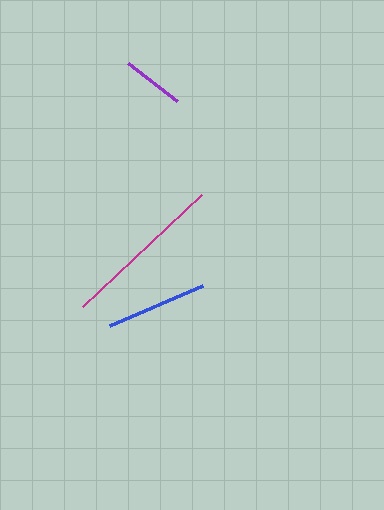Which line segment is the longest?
The magenta line is the longest at approximately 163 pixels.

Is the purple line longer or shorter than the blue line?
The blue line is longer than the purple line.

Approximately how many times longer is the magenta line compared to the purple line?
The magenta line is approximately 2.6 times the length of the purple line.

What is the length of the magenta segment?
The magenta segment is approximately 163 pixels long.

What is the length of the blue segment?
The blue segment is approximately 101 pixels long.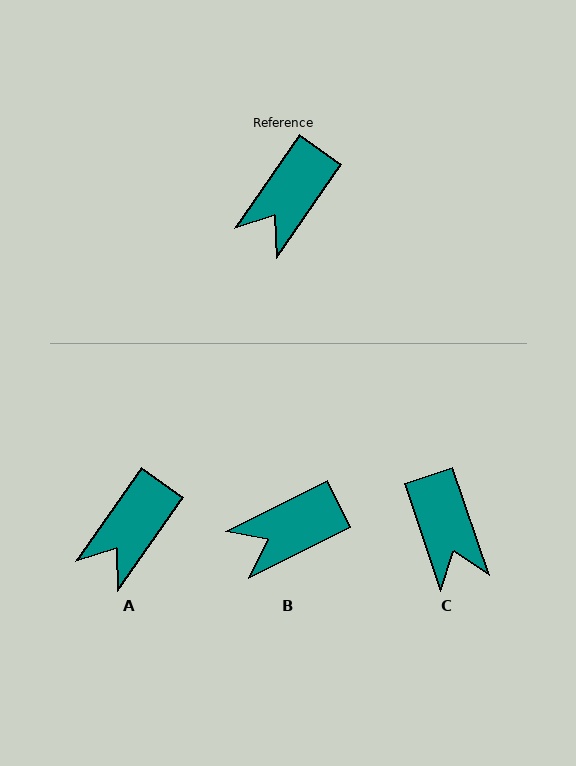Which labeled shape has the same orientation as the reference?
A.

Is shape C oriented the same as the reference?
No, it is off by about 53 degrees.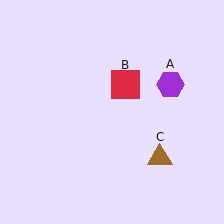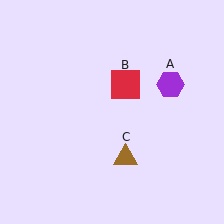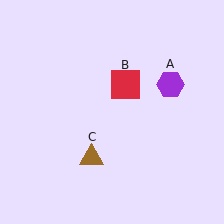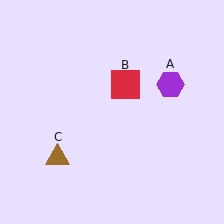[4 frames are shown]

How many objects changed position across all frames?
1 object changed position: brown triangle (object C).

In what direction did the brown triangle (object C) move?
The brown triangle (object C) moved left.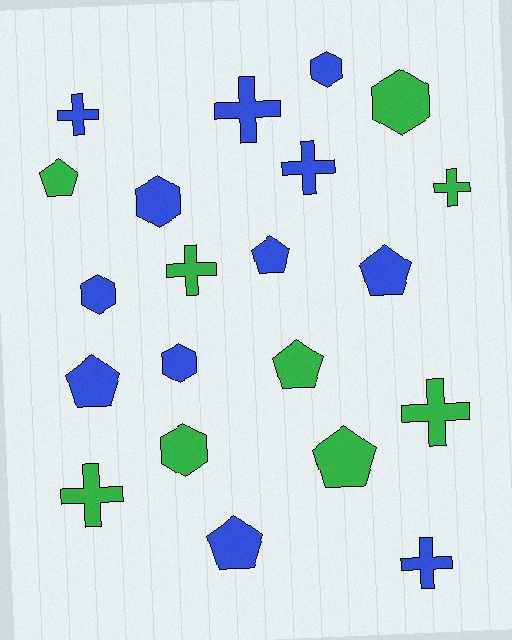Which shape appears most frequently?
Cross, with 8 objects.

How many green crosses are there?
There are 4 green crosses.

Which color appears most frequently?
Blue, with 12 objects.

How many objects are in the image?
There are 21 objects.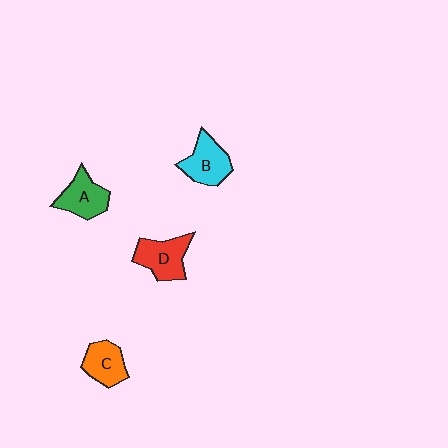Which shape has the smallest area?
Shape C (orange).